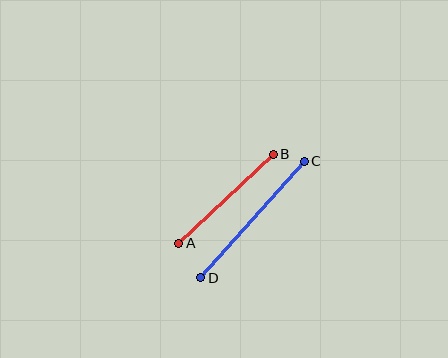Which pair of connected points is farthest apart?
Points C and D are farthest apart.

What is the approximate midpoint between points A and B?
The midpoint is at approximately (226, 199) pixels.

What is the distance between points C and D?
The distance is approximately 156 pixels.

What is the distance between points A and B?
The distance is approximately 130 pixels.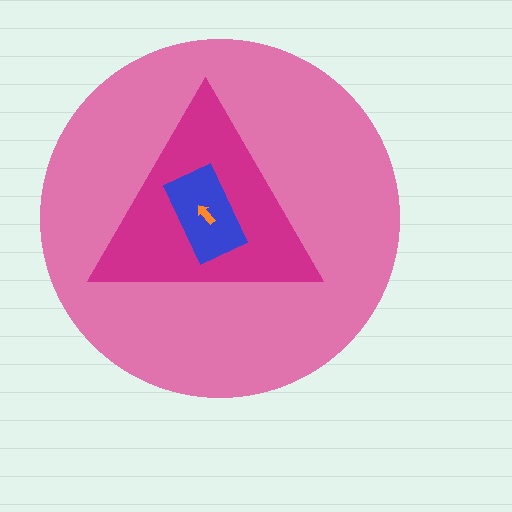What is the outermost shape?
The pink circle.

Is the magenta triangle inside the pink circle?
Yes.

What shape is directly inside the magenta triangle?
The blue rectangle.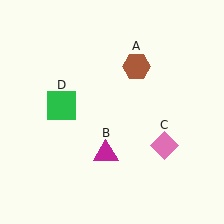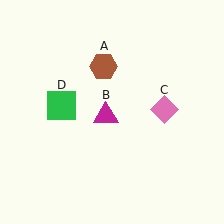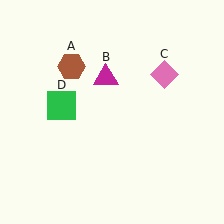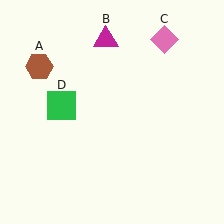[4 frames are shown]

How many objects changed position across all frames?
3 objects changed position: brown hexagon (object A), magenta triangle (object B), pink diamond (object C).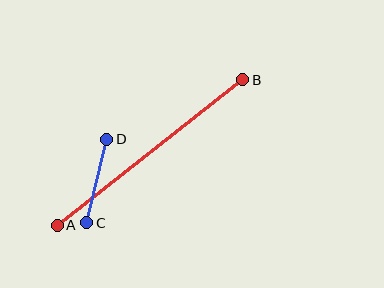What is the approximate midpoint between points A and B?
The midpoint is at approximately (150, 153) pixels.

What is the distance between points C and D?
The distance is approximately 86 pixels.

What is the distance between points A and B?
The distance is approximately 236 pixels.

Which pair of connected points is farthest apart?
Points A and B are farthest apart.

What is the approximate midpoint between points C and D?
The midpoint is at approximately (97, 181) pixels.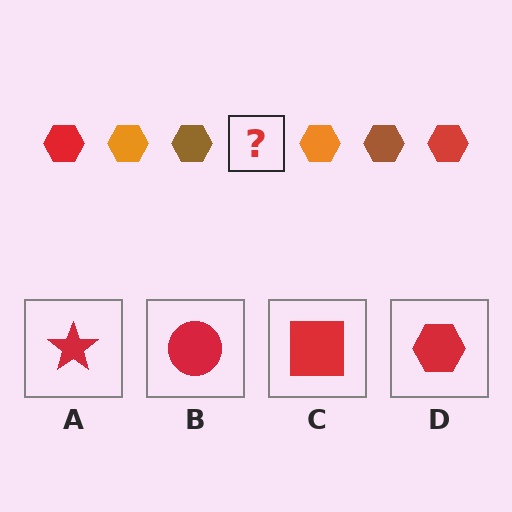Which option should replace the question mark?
Option D.